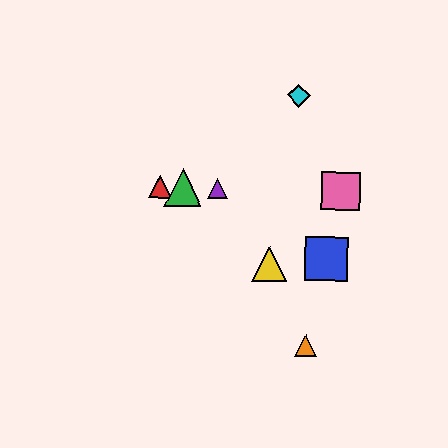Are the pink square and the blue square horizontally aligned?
No, the pink square is at y≈191 and the blue square is at y≈259.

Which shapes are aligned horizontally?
The red triangle, the green triangle, the purple triangle, the pink square are aligned horizontally.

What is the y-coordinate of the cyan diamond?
The cyan diamond is at y≈96.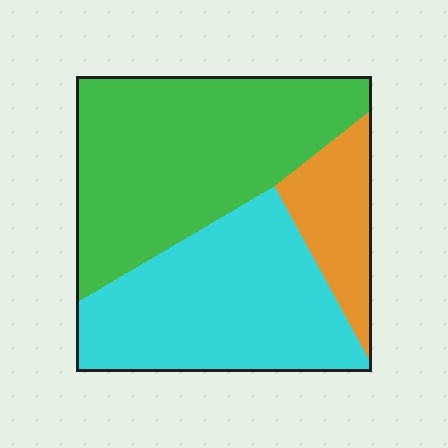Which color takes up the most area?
Green, at roughly 45%.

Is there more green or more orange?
Green.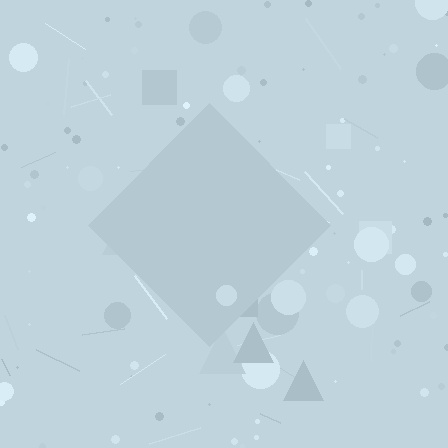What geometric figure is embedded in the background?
A diamond is embedded in the background.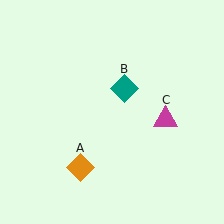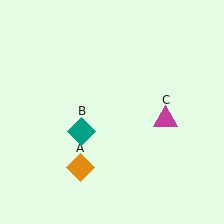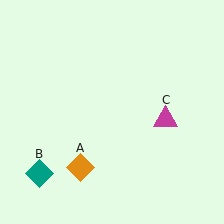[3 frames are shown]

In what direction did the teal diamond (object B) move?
The teal diamond (object B) moved down and to the left.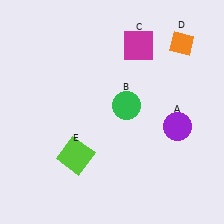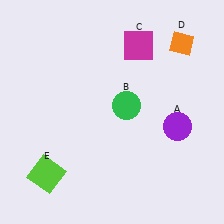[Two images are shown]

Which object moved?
The lime square (E) moved left.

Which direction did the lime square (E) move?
The lime square (E) moved left.